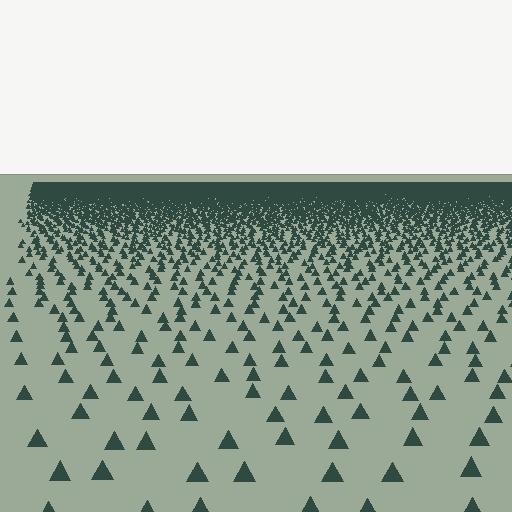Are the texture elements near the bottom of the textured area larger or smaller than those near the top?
Larger. Near the bottom, elements are closer to the viewer and appear at a bigger on-screen size.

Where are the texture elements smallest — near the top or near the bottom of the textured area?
Near the top.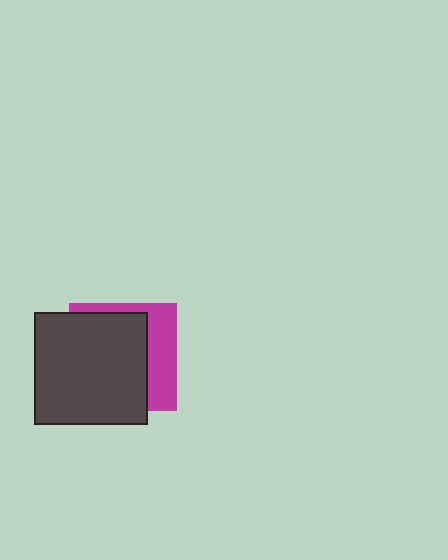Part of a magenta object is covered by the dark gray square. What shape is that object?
It is a square.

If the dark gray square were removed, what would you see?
You would see the complete magenta square.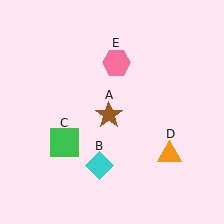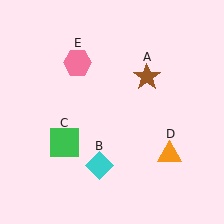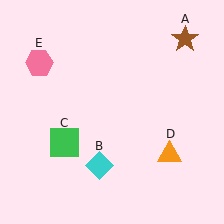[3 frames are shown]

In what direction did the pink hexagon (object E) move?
The pink hexagon (object E) moved left.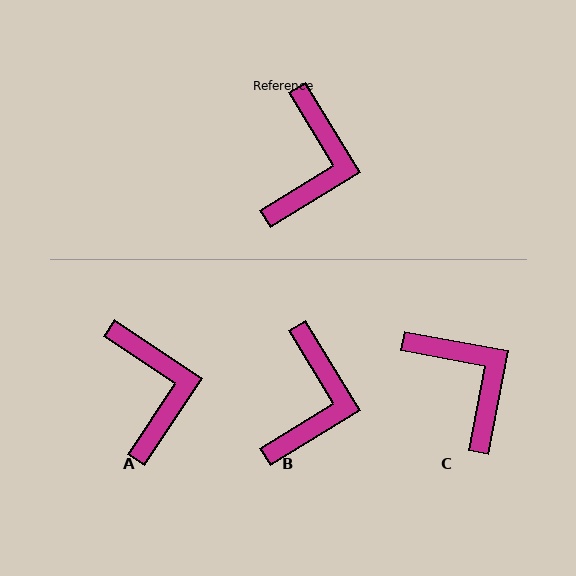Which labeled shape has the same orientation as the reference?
B.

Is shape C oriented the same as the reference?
No, it is off by about 48 degrees.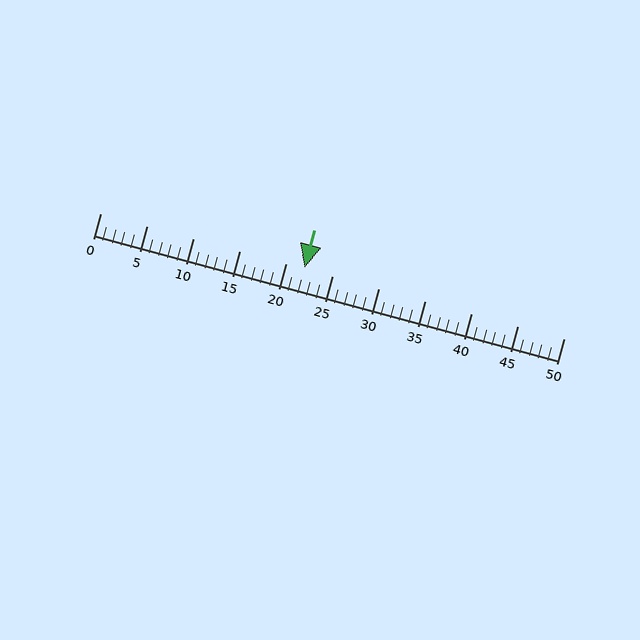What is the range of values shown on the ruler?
The ruler shows values from 0 to 50.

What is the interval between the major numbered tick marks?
The major tick marks are spaced 5 units apart.